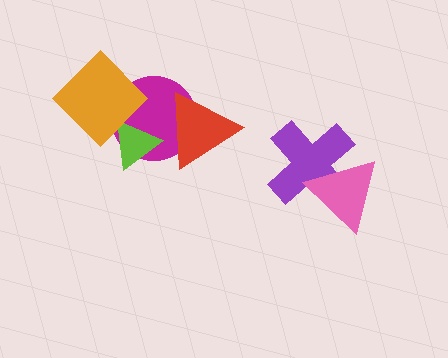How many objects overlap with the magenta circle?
3 objects overlap with the magenta circle.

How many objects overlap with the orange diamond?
2 objects overlap with the orange diamond.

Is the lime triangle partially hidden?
Yes, it is partially covered by another shape.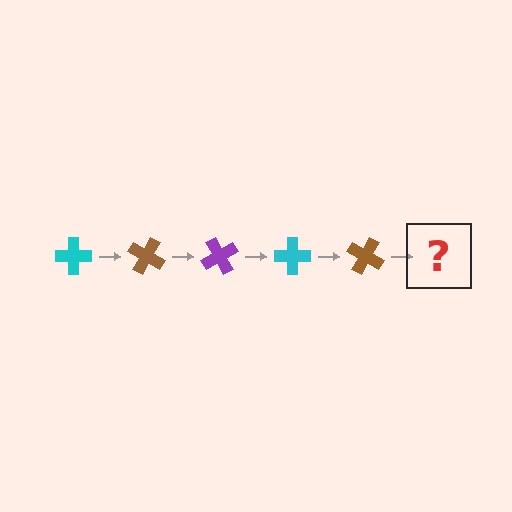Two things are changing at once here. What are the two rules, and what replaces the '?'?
The two rules are that it rotates 30 degrees each step and the color cycles through cyan, brown, and purple. The '?' should be a purple cross, rotated 150 degrees from the start.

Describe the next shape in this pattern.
It should be a purple cross, rotated 150 degrees from the start.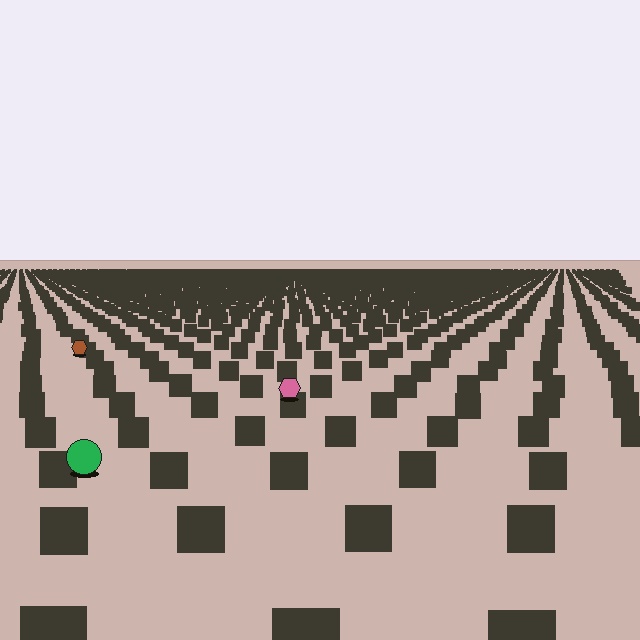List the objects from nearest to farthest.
From nearest to farthest: the green circle, the pink hexagon, the brown hexagon.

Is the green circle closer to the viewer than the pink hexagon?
Yes. The green circle is closer — you can tell from the texture gradient: the ground texture is coarser near it.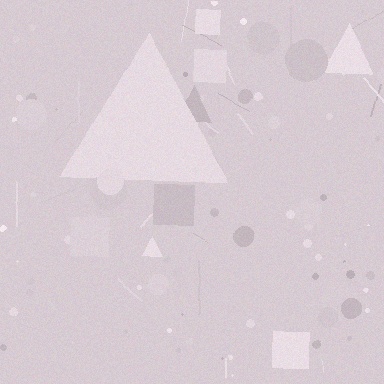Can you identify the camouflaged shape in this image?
The camouflaged shape is a triangle.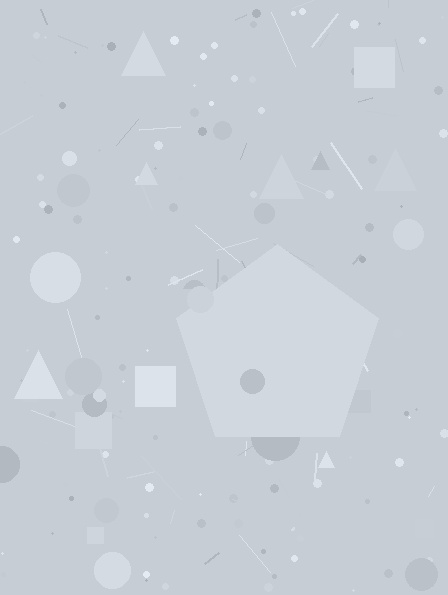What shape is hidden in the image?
A pentagon is hidden in the image.